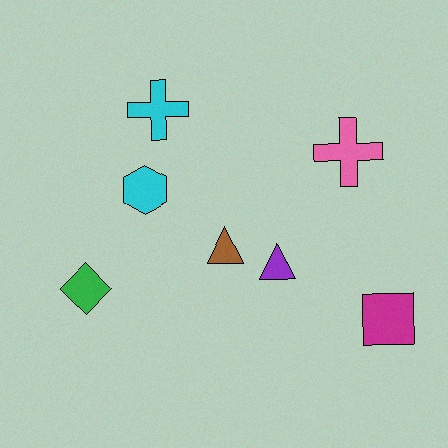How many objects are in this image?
There are 7 objects.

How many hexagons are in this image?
There is 1 hexagon.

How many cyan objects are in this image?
There are 2 cyan objects.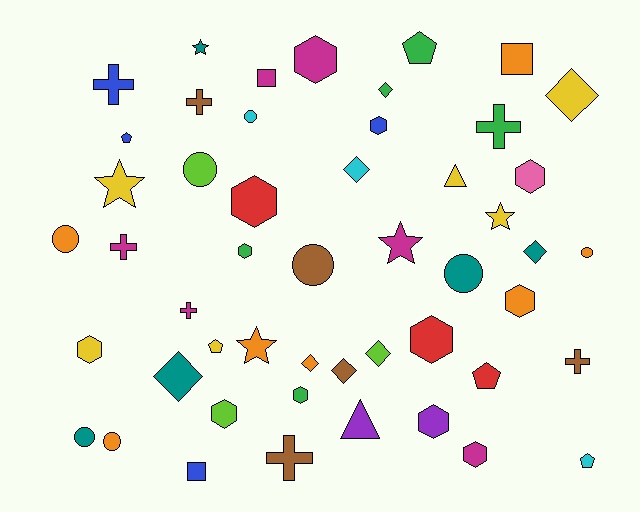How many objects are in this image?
There are 50 objects.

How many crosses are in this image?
There are 7 crosses.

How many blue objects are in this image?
There are 4 blue objects.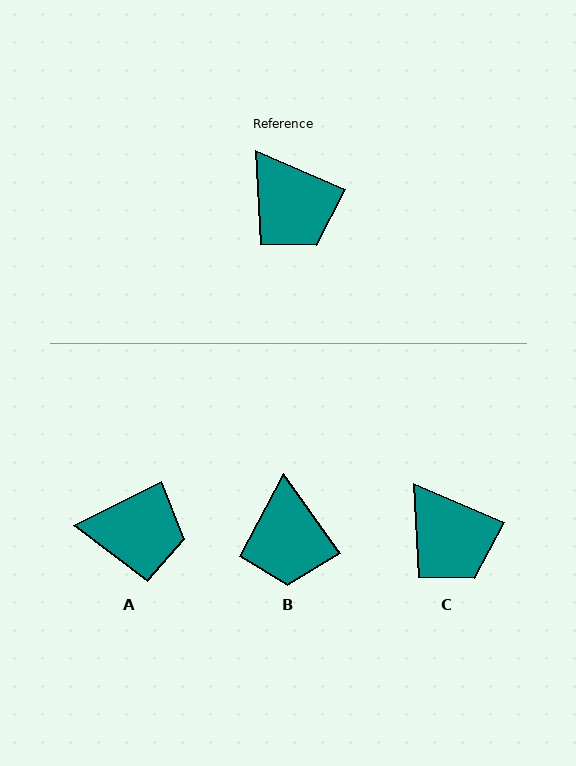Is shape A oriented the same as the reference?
No, it is off by about 50 degrees.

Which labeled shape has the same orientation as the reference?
C.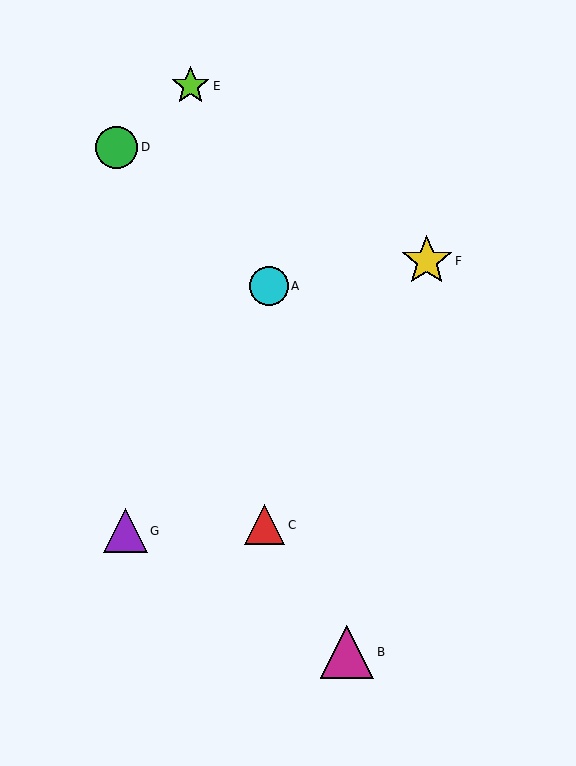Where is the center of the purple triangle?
The center of the purple triangle is at (125, 531).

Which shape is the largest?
The magenta triangle (labeled B) is the largest.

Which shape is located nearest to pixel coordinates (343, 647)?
The magenta triangle (labeled B) at (347, 652) is nearest to that location.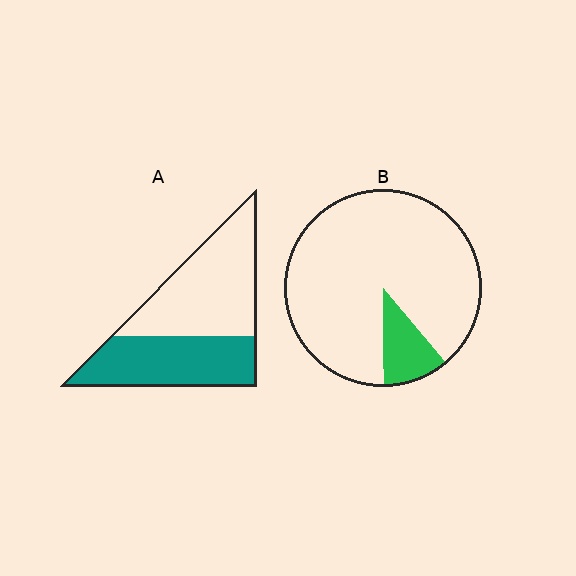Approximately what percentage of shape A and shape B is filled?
A is approximately 45% and B is approximately 10%.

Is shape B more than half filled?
No.